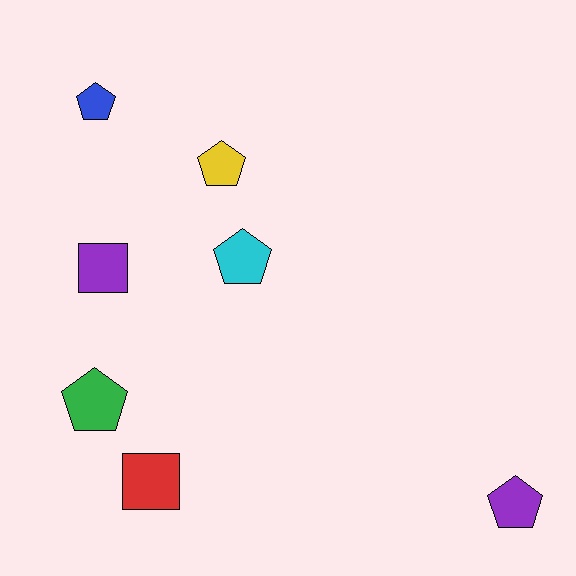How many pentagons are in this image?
There are 5 pentagons.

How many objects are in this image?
There are 7 objects.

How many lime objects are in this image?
There are no lime objects.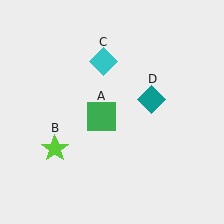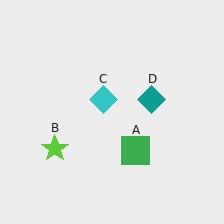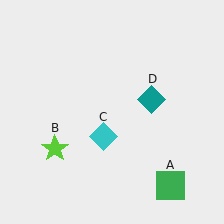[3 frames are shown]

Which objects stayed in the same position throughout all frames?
Lime star (object B) and teal diamond (object D) remained stationary.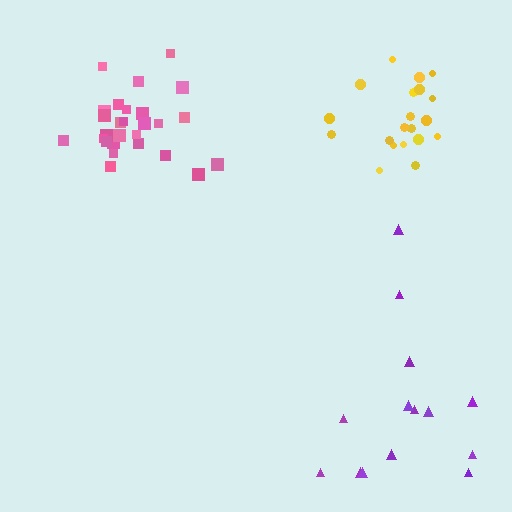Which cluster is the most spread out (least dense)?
Purple.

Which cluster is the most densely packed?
Pink.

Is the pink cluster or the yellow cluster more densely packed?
Pink.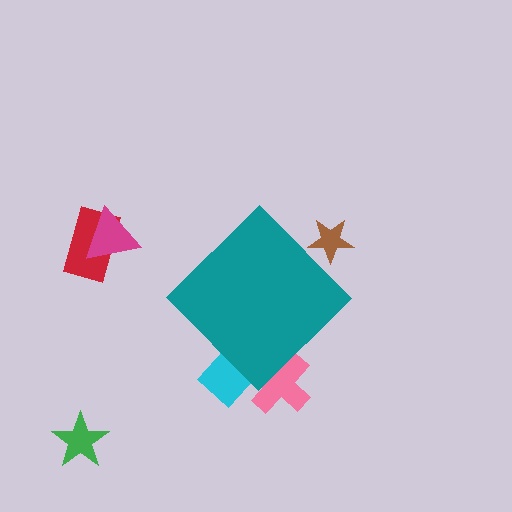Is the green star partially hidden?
No, the green star is fully visible.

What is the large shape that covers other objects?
A teal diamond.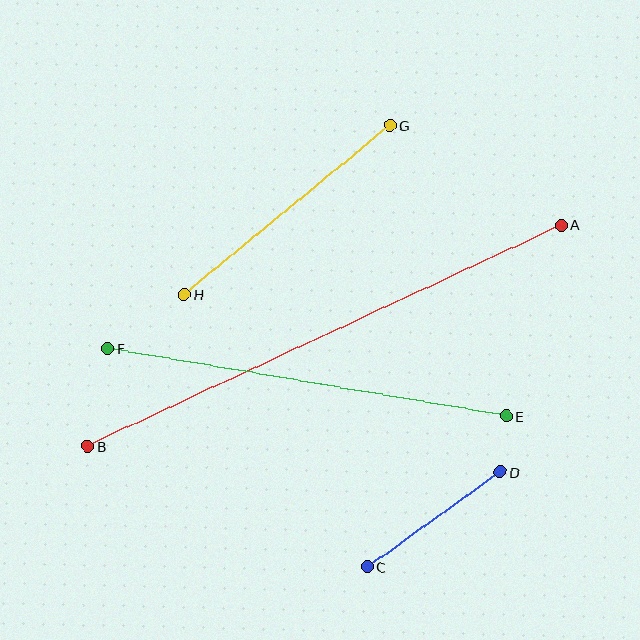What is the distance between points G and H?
The distance is approximately 266 pixels.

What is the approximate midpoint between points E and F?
The midpoint is at approximately (307, 383) pixels.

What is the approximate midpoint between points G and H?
The midpoint is at approximately (287, 210) pixels.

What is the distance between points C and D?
The distance is approximately 163 pixels.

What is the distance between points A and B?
The distance is approximately 523 pixels.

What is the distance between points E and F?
The distance is approximately 403 pixels.